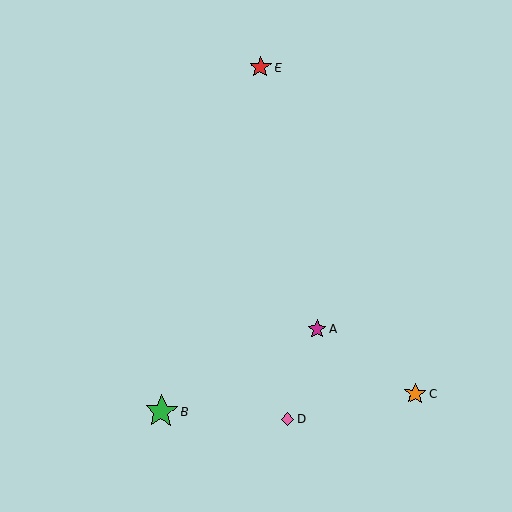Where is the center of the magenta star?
The center of the magenta star is at (317, 329).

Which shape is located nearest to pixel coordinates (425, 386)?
The orange star (labeled C) at (415, 394) is nearest to that location.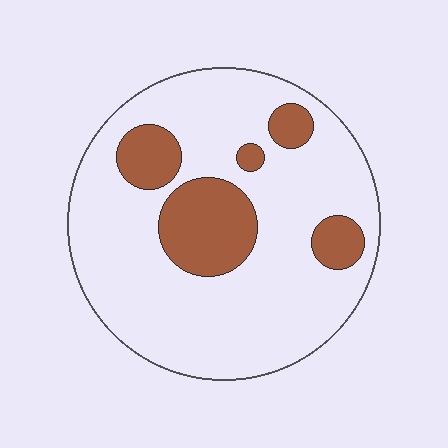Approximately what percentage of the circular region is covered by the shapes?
Approximately 20%.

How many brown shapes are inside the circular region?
5.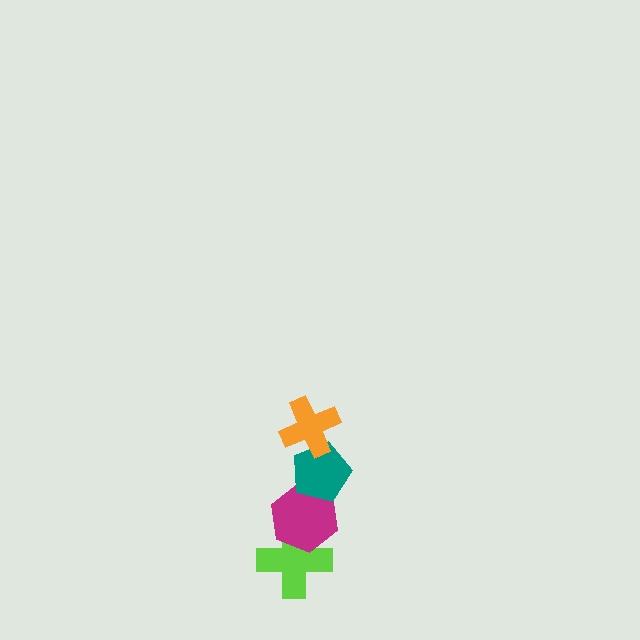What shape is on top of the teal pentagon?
The orange cross is on top of the teal pentagon.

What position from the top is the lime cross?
The lime cross is 4th from the top.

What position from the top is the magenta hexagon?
The magenta hexagon is 3rd from the top.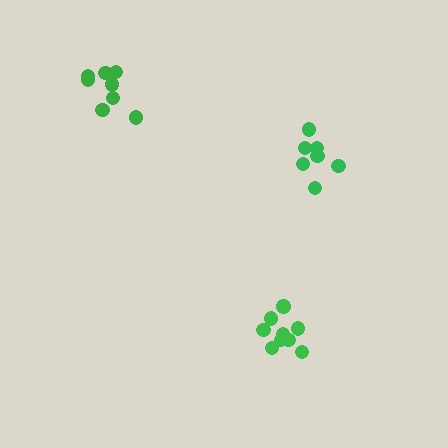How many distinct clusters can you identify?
There are 3 distinct clusters.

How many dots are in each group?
Group 1: 9 dots, Group 2: 8 dots, Group 3: 7 dots (24 total).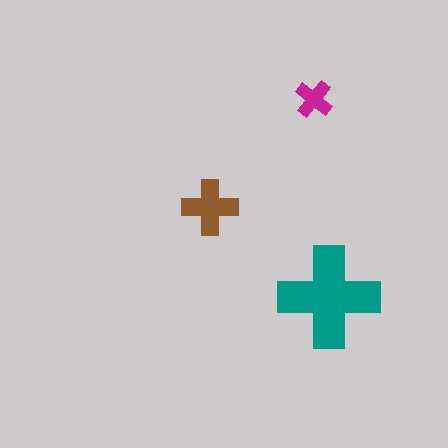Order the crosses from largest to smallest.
the teal one, the brown one, the magenta one.